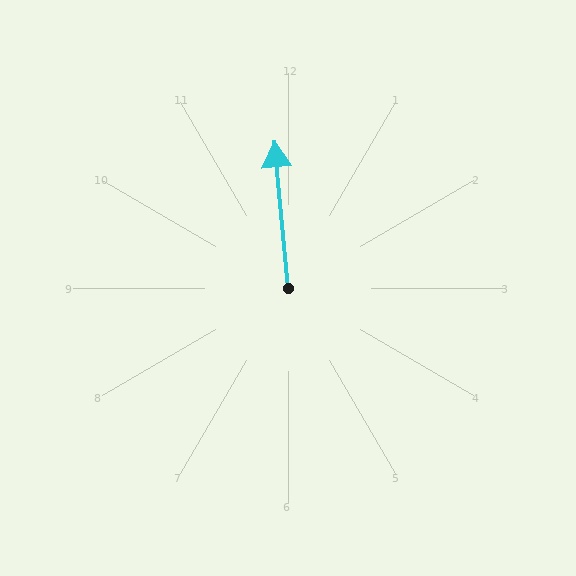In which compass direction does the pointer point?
North.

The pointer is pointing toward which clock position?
Roughly 12 o'clock.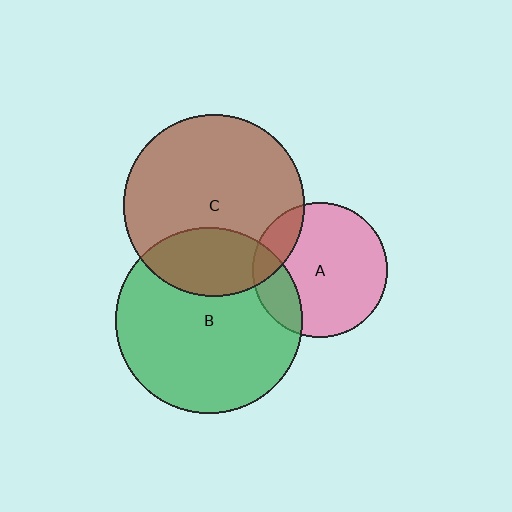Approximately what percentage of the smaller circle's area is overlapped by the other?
Approximately 15%.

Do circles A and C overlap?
Yes.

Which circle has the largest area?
Circle B (green).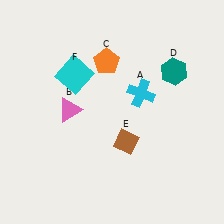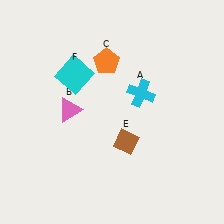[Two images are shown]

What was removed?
The teal hexagon (D) was removed in Image 2.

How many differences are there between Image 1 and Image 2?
There is 1 difference between the two images.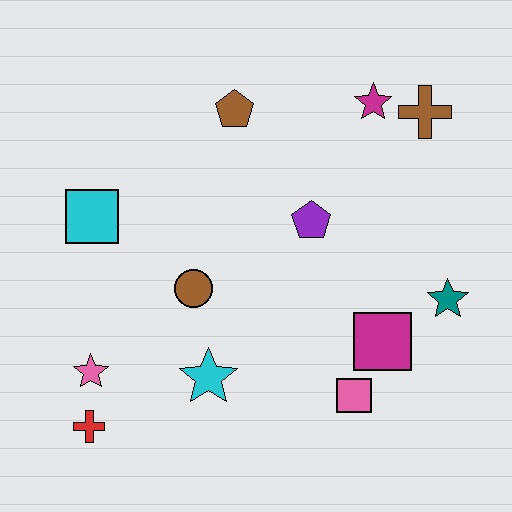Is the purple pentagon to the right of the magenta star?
No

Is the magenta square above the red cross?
Yes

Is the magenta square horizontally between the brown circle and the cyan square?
No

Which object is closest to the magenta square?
The pink square is closest to the magenta square.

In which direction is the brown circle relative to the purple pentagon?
The brown circle is to the left of the purple pentagon.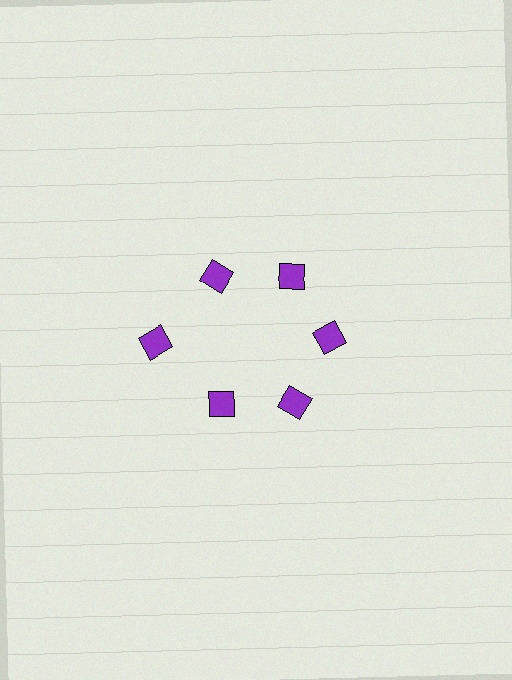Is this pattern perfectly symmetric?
No. The 6 purple squares are arranged in a ring, but one element near the 9 o'clock position is pushed outward from the center, breaking the 6-fold rotational symmetry.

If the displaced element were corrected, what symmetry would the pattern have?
It would have 6-fold rotational symmetry — the pattern would map onto itself every 60 degrees.